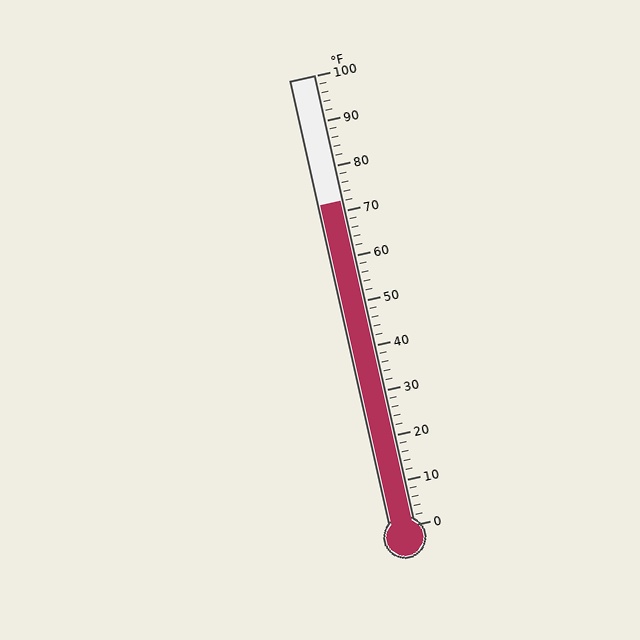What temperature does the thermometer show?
The thermometer shows approximately 72°F.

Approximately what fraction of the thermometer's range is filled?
The thermometer is filled to approximately 70% of its range.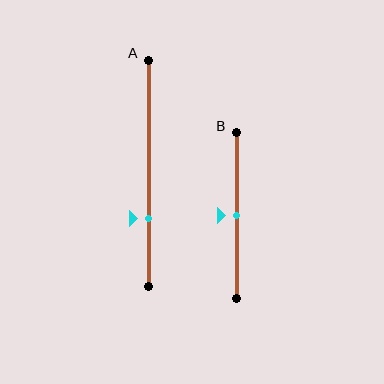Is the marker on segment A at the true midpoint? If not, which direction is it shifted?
No, the marker on segment A is shifted downward by about 20% of the segment length.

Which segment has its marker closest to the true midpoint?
Segment B has its marker closest to the true midpoint.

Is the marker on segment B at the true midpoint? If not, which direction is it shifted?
Yes, the marker on segment B is at the true midpoint.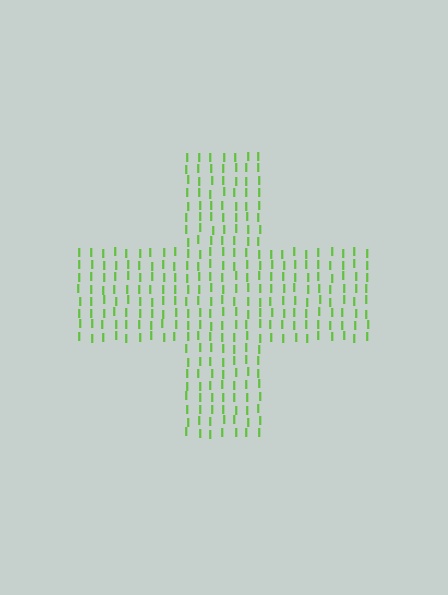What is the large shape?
The large shape is a cross.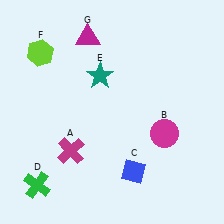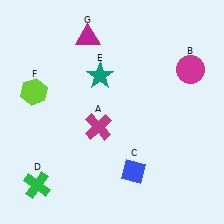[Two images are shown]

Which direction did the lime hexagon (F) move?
The lime hexagon (F) moved down.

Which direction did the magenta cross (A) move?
The magenta cross (A) moved right.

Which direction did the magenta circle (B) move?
The magenta circle (B) moved up.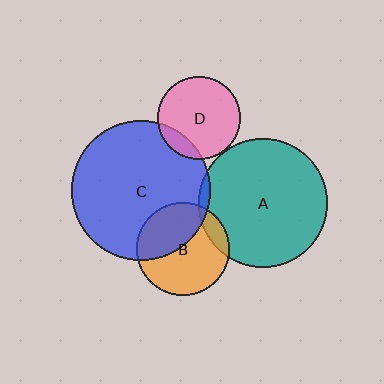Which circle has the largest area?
Circle C (blue).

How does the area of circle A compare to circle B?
Approximately 1.9 times.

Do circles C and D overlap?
Yes.